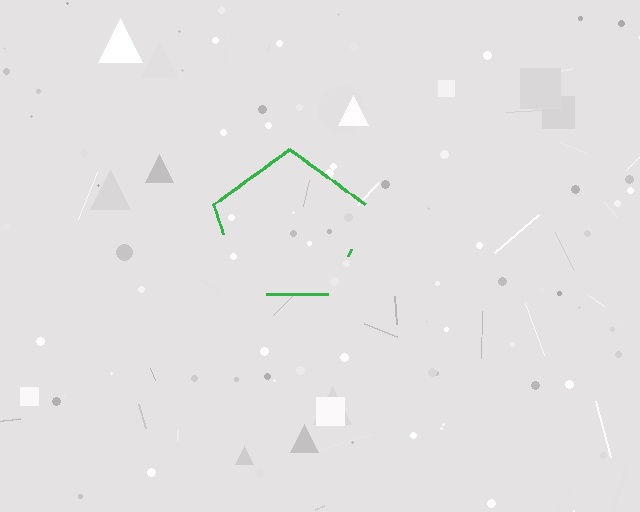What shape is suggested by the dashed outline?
The dashed outline suggests a pentagon.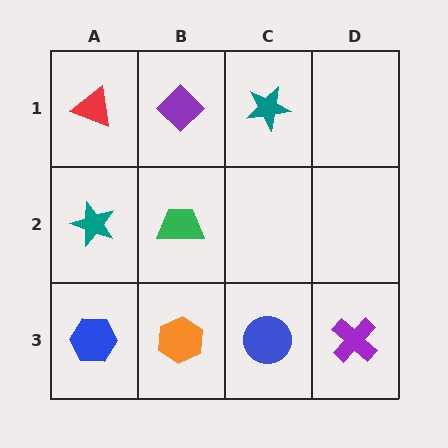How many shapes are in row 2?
2 shapes.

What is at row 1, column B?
A purple diamond.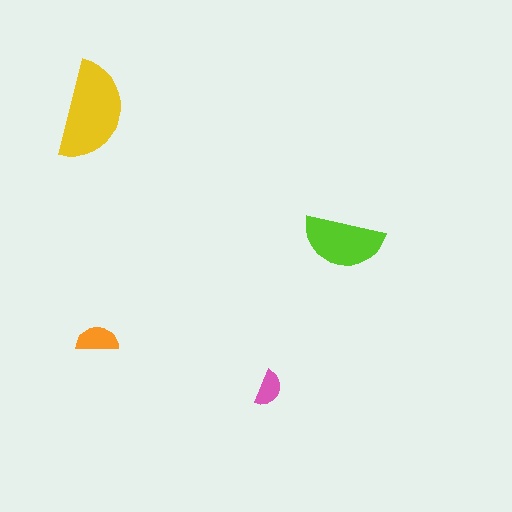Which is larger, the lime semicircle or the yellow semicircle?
The yellow one.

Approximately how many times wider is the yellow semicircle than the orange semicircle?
About 2.5 times wider.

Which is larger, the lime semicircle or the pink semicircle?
The lime one.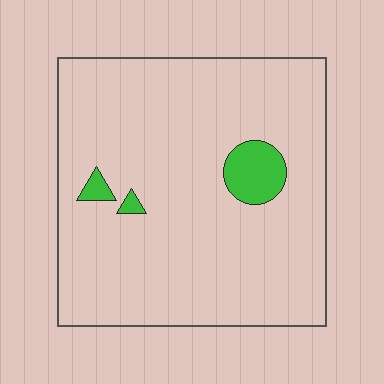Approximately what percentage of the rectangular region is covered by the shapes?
Approximately 5%.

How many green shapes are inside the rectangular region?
3.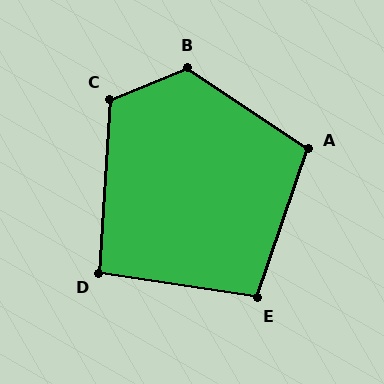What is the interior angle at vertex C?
Approximately 116 degrees (obtuse).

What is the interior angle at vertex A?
Approximately 105 degrees (obtuse).